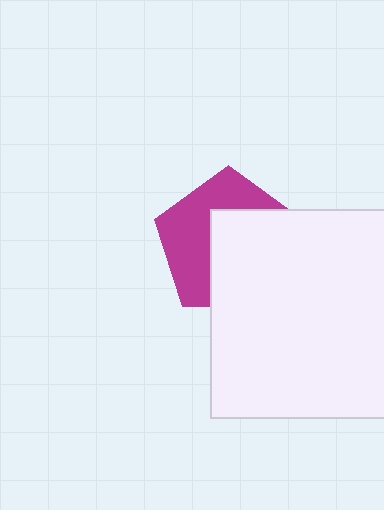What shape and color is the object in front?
The object in front is a white square.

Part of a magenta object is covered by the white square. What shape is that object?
It is a pentagon.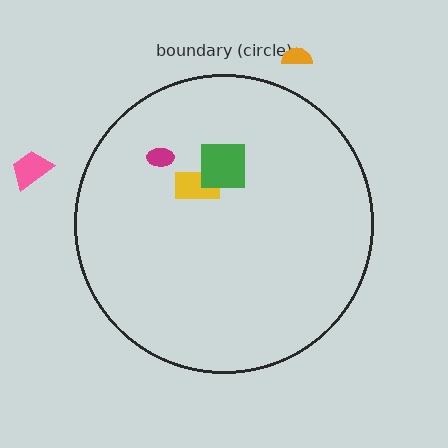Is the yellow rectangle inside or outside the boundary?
Inside.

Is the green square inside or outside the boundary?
Inside.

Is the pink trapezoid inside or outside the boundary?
Outside.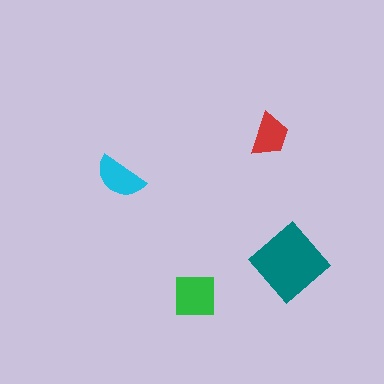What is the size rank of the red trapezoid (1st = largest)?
4th.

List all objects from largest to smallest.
The teal diamond, the green square, the cyan semicircle, the red trapezoid.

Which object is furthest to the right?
The teal diamond is rightmost.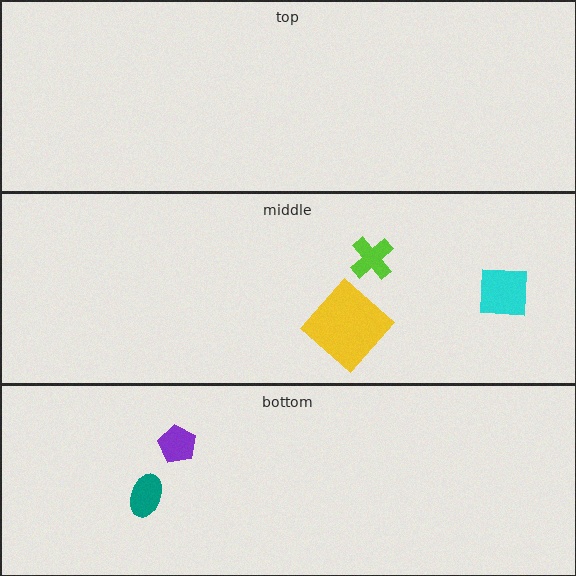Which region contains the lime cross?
The middle region.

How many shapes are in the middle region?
3.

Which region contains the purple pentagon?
The bottom region.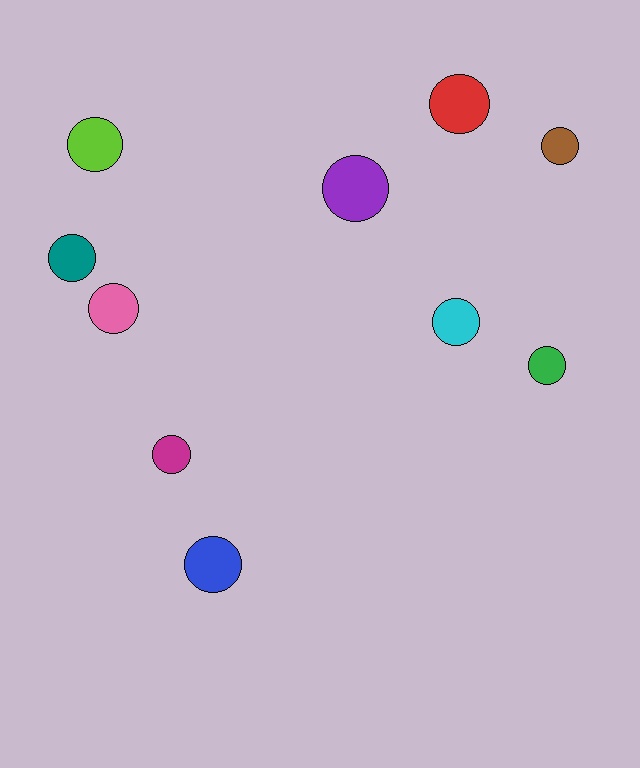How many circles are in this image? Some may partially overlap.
There are 10 circles.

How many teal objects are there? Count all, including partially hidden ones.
There is 1 teal object.